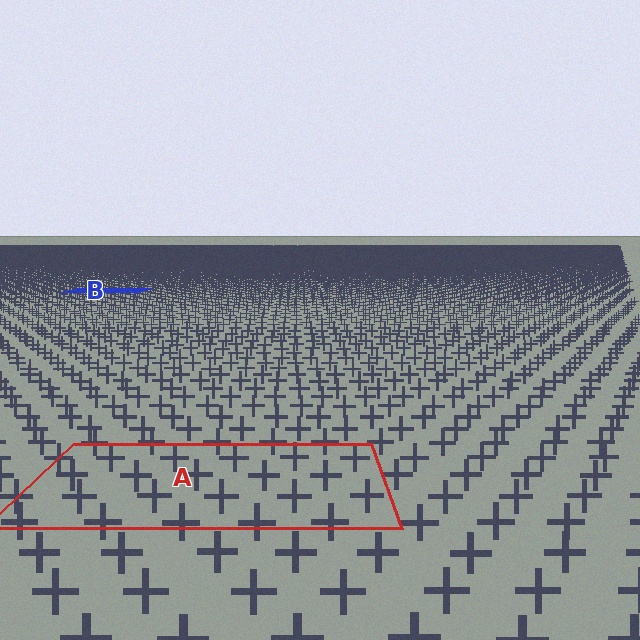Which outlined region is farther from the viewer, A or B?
Region B is farther from the viewer — the texture elements inside it appear smaller and more densely packed.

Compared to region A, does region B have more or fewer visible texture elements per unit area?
Region B has more texture elements per unit area — they are packed more densely because it is farther away.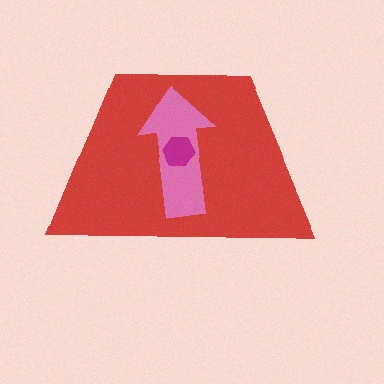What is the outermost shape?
The red trapezoid.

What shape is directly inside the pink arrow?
The magenta hexagon.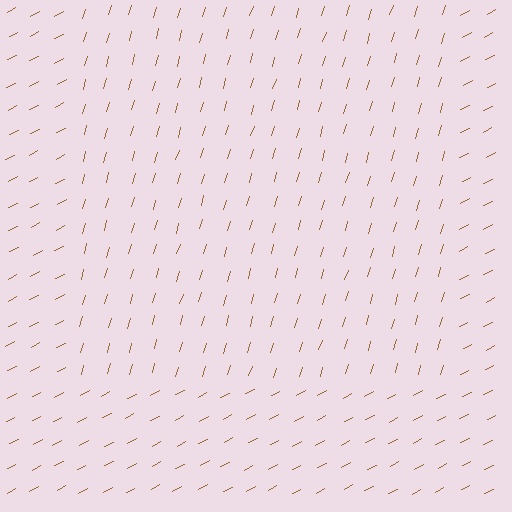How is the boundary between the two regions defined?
The boundary is defined purely by a change in line orientation (approximately 45 degrees difference). All lines are the same color and thickness.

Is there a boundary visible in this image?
Yes, there is a texture boundary formed by a change in line orientation.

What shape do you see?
I see a rectangle.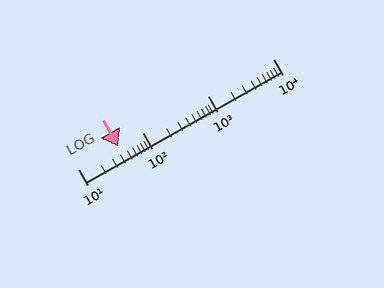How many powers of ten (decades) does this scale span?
The scale spans 3 decades, from 10 to 10000.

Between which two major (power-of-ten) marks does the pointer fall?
The pointer is between 10 and 100.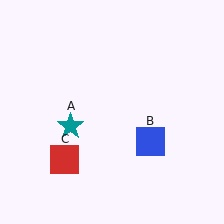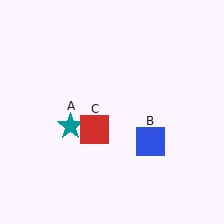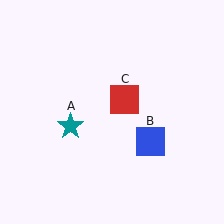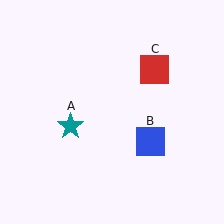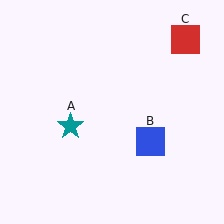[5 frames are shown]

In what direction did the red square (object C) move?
The red square (object C) moved up and to the right.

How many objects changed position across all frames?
1 object changed position: red square (object C).